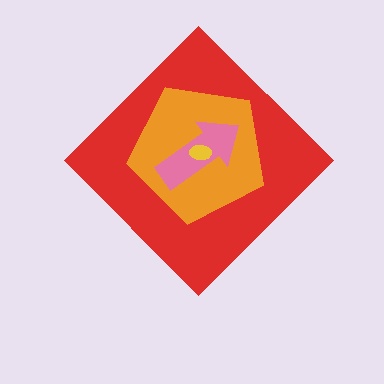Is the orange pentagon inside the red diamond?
Yes.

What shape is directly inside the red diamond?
The orange pentagon.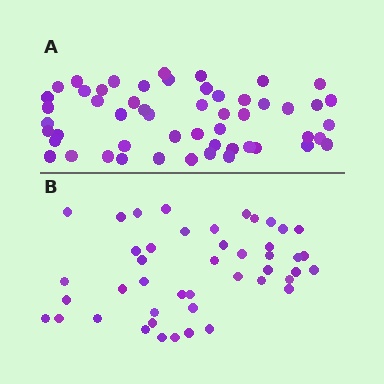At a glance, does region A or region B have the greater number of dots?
Region A (the top region) has more dots.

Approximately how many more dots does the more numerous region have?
Region A has roughly 8 or so more dots than region B.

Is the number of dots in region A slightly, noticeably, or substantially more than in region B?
Region A has only slightly more — the two regions are fairly close. The ratio is roughly 1.2 to 1.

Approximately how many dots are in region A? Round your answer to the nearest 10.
About 50 dots. (The exact count is 53, which rounds to 50.)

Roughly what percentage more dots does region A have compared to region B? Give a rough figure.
About 20% more.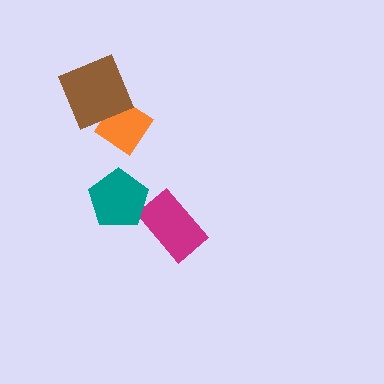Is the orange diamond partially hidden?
Yes, it is partially covered by another shape.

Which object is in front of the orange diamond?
The brown diamond is in front of the orange diamond.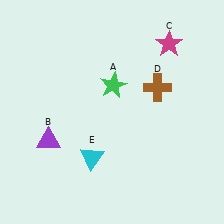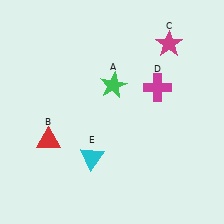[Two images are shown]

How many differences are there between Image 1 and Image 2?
There are 2 differences between the two images.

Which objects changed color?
B changed from purple to red. D changed from brown to magenta.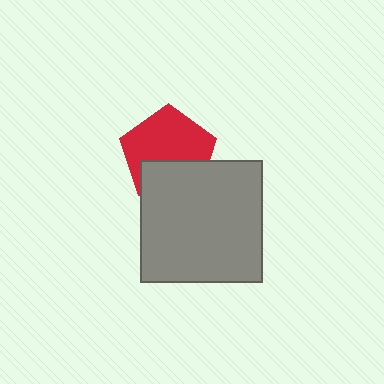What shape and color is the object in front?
The object in front is a gray square.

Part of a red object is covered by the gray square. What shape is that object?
It is a pentagon.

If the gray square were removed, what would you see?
You would see the complete red pentagon.